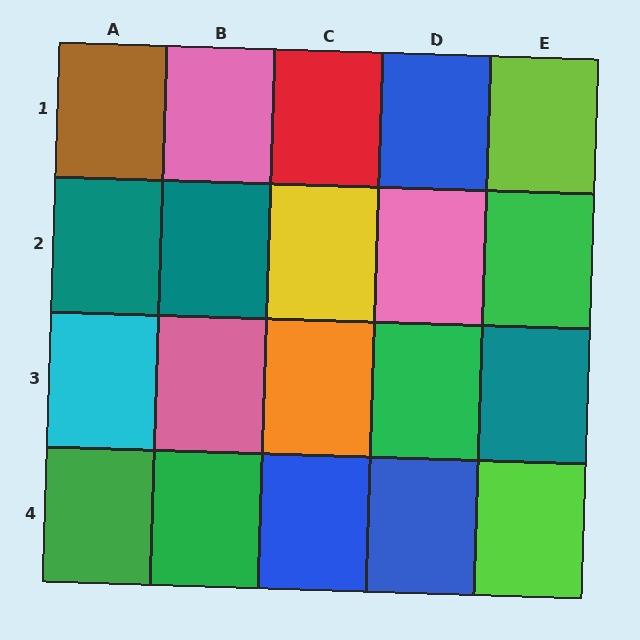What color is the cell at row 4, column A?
Green.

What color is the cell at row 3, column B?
Pink.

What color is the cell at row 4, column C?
Blue.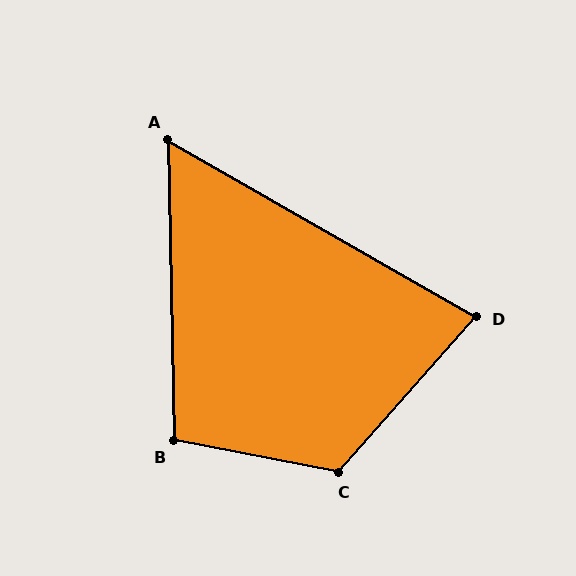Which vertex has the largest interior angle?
C, at approximately 121 degrees.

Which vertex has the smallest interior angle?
A, at approximately 59 degrees.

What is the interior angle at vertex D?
Approximately 78 degrees (acute).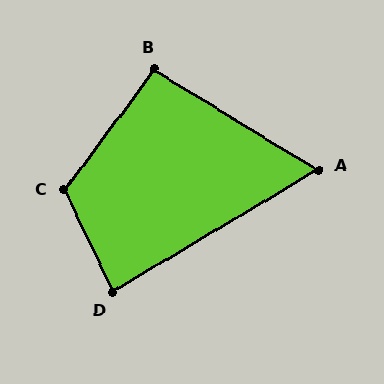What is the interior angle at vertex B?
Approximately 95 degrees (obtuse).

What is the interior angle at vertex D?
Approximately 85 degrees (acute).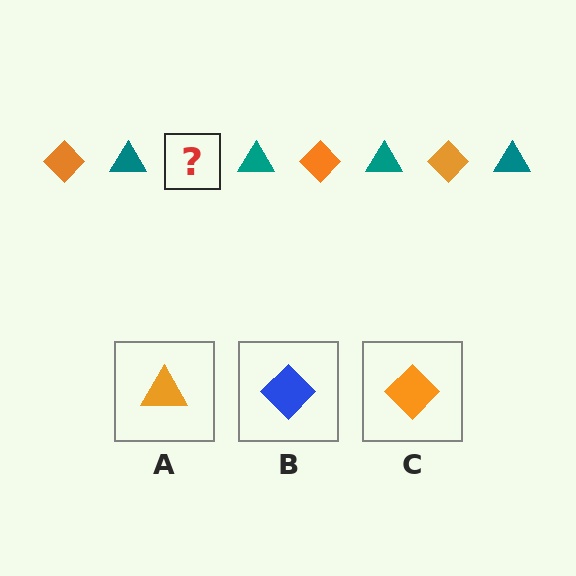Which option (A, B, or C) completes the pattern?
C.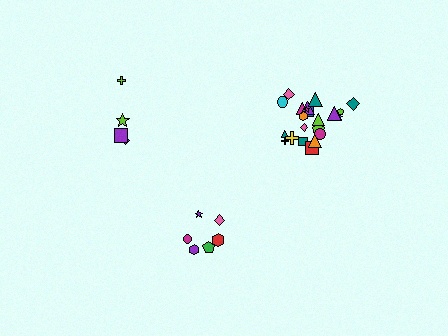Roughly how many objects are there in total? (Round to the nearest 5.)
Roughly 30 objects in total.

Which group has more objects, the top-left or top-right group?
The top-right group.